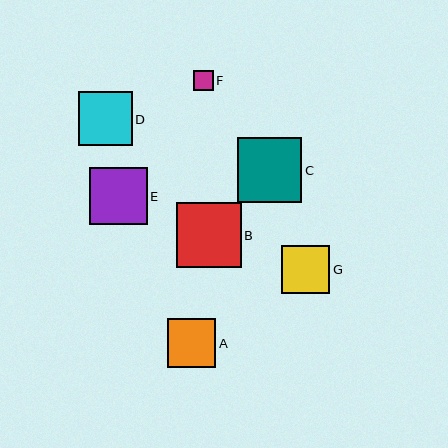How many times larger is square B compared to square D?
Square B is approximately 1.2 times the size of square D.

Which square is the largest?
Square B is the largest with a size of approximately 65 pixels.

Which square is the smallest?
Square F is the smallest with a size of approximately 20 pixels.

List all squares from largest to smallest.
From largest to smallest: B, C, E, D, A, G, F.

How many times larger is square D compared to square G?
Square D is approximately 1.1 times the size of square G.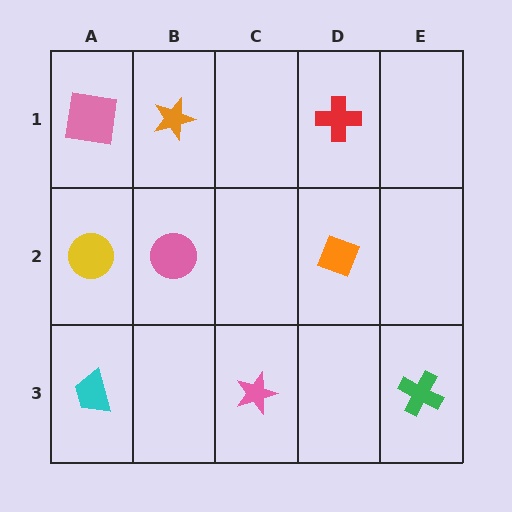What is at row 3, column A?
A cyan trapezoid.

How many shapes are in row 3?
3 shapes.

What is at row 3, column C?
A pink star.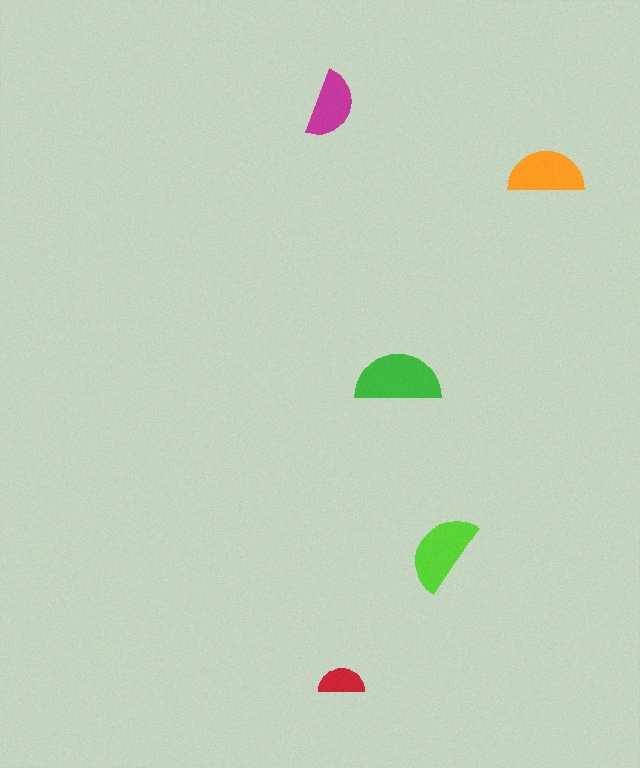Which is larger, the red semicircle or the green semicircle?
The green one.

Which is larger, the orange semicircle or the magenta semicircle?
The orange one.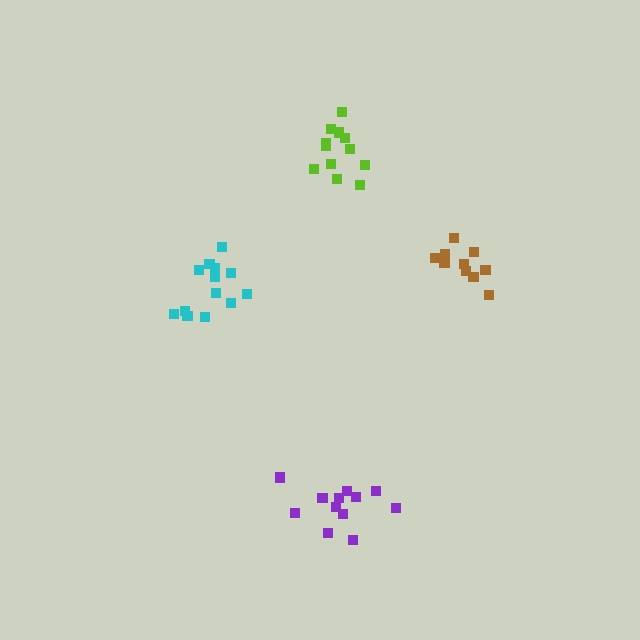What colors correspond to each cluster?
The clusters are colored: cyan, brown, lime, purple.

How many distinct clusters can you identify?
There are 4 distinct clusters.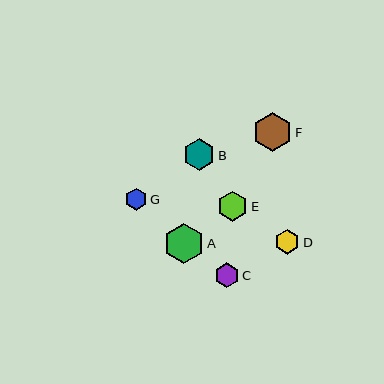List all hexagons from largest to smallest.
From largest to smallest: A, F, B, E, D, C, G.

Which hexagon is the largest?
Hexagon A is the largest with a size of approximately 40 pixels.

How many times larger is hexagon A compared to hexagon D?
Hexagon A is approximately 1.6 times the size of hexagon D.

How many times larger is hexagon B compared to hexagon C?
Hexagon B is approximately 1.3 times the size of hexagon C.